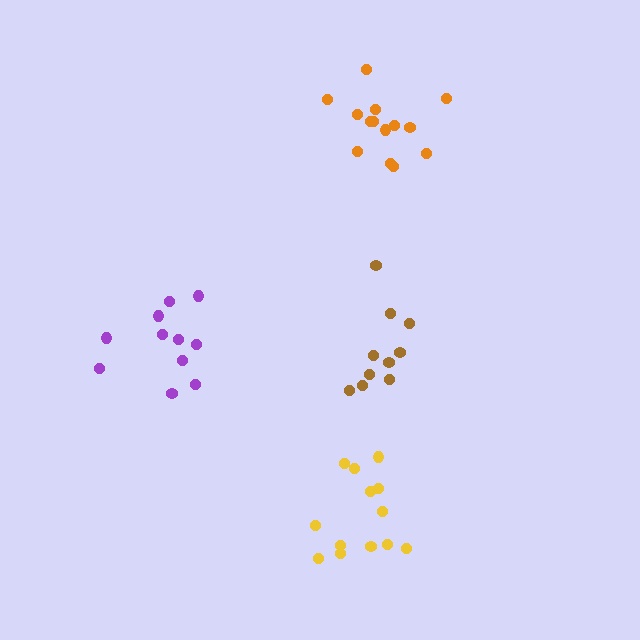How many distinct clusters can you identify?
There are 4 distinct clusters.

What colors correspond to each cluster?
The clusters are colored: yellow, brown, purple, orange.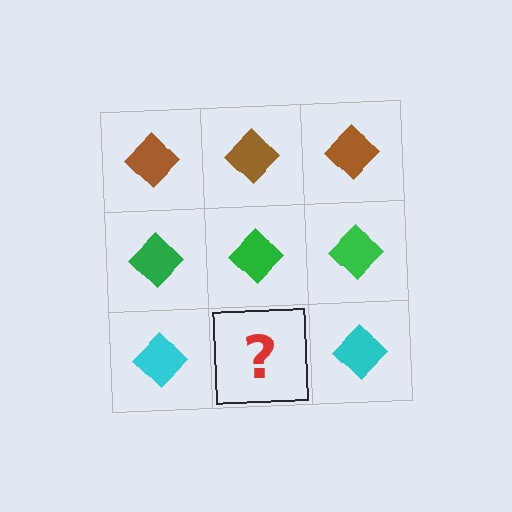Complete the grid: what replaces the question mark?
The question mark should be replaced with a cyan diamond.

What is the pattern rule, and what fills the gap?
The rule is that each row has a consistent color. The gap should be filled with a cyan diamond.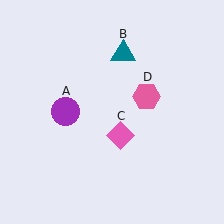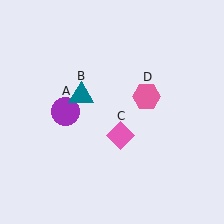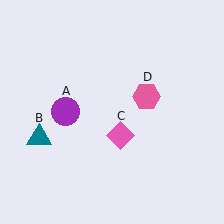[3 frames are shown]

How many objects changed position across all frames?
1 object changed position: teal triangle (object B).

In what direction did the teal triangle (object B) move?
The teal triangle (object B) moved down and to the left.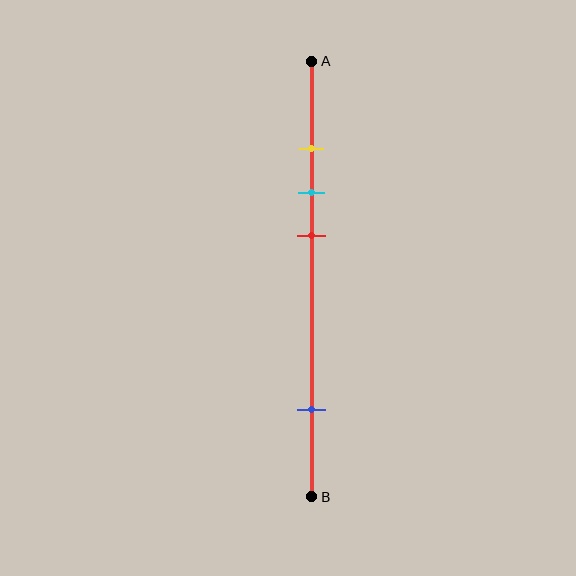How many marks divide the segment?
There are 4 marks dividing the segment.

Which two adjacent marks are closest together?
The yellow and cyan marks are the closest adjacent pair.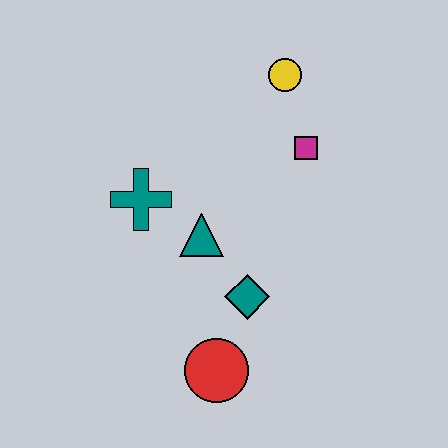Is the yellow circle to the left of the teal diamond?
No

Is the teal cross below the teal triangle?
No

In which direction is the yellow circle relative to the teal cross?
The yellow circle is to the right of the teal cross.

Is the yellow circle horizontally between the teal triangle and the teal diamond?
No